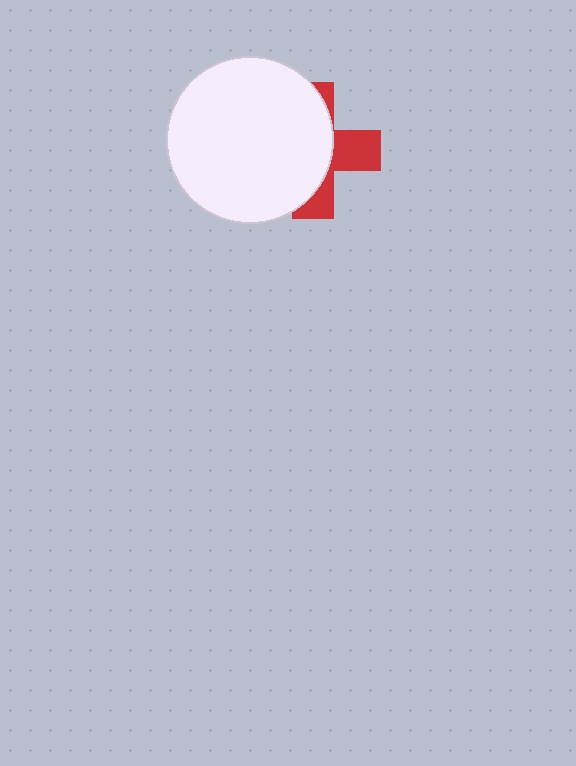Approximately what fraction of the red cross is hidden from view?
Roughly 63% of the red cross is hidden behind the white circle.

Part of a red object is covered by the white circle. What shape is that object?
It is a cross.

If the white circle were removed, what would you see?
You would see the complete red cross.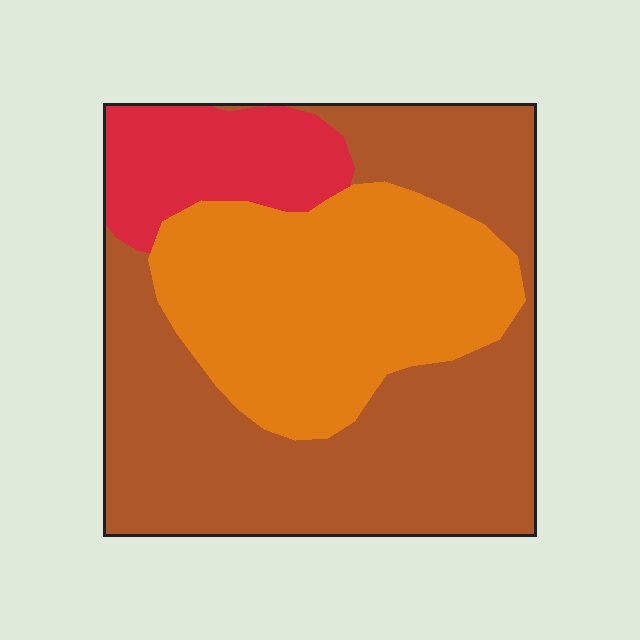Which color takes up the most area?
Brown, at roughly 50%.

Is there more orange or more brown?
Brown.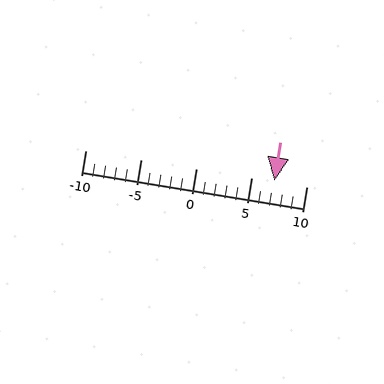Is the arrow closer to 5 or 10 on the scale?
The arrow is closer to 5.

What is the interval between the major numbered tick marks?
The major tick marks are spaced 5 units apart.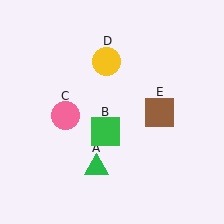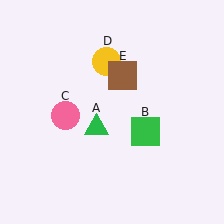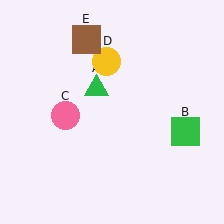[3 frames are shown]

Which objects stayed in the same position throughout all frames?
Pink circle (object C) and yellow circle (object D) remained stationary.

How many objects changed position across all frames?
3 objects changed position: green triangle (object A), green square (object B), brown square (object E).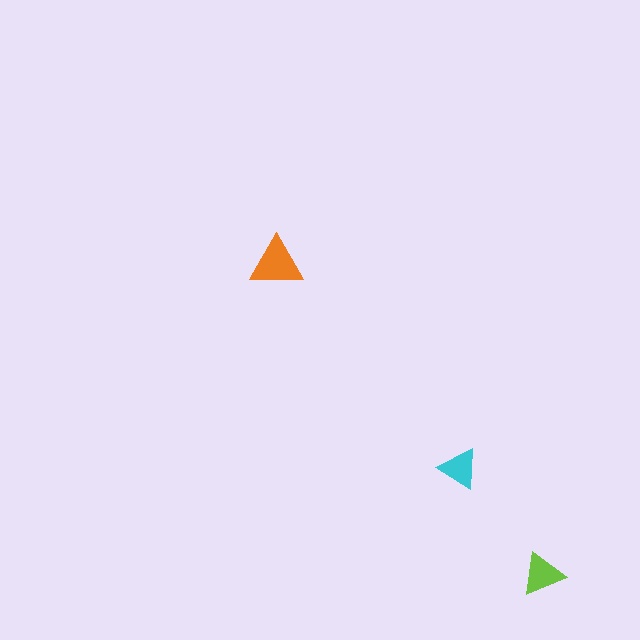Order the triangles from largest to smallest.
the orange one, the lime one, the cyan one.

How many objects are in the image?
There are 3 objects in the image.